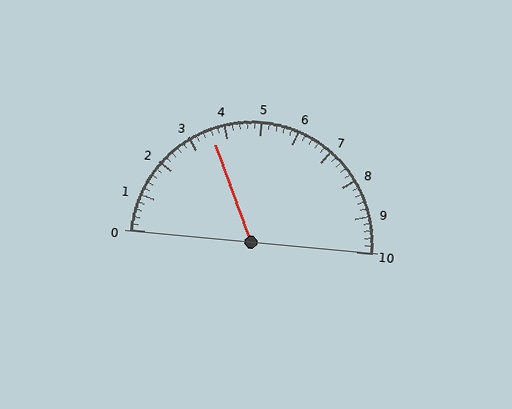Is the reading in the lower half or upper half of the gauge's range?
The reading is in the lower half of the range (0 to 10).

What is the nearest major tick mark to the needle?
The nearest major tick mark is 4.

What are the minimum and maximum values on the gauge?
The gauge ranges from 0 to 10.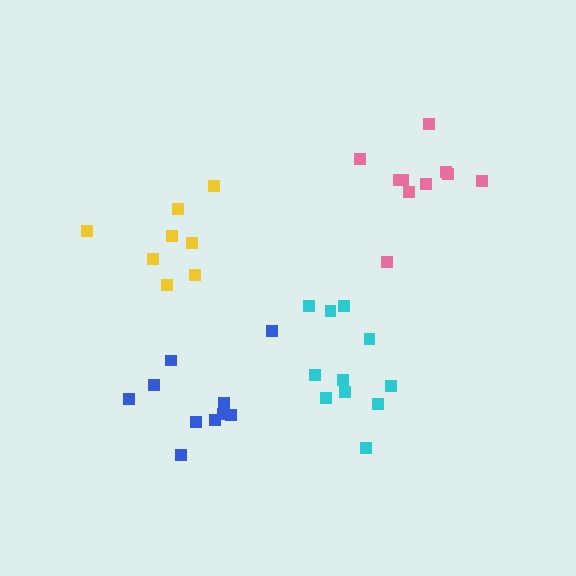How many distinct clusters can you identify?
There are 4 distinct clusters.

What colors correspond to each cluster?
The clusters are colored: yellow, cyan, blue, pink.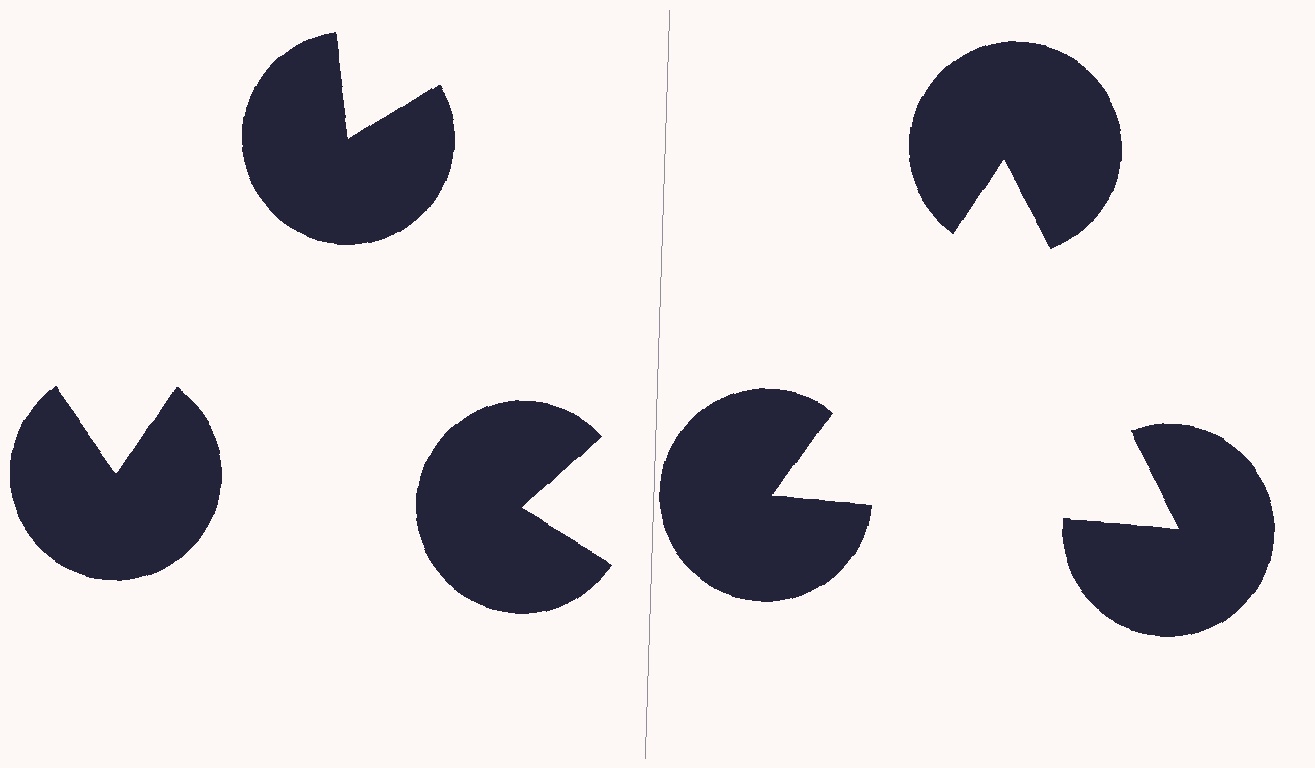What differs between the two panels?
The pac-man discs are positioned identically on both sides; only the wedge orientations differ. On the right they align to a triangle; on the left they are misaligned.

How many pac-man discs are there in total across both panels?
6 — 3 on each side.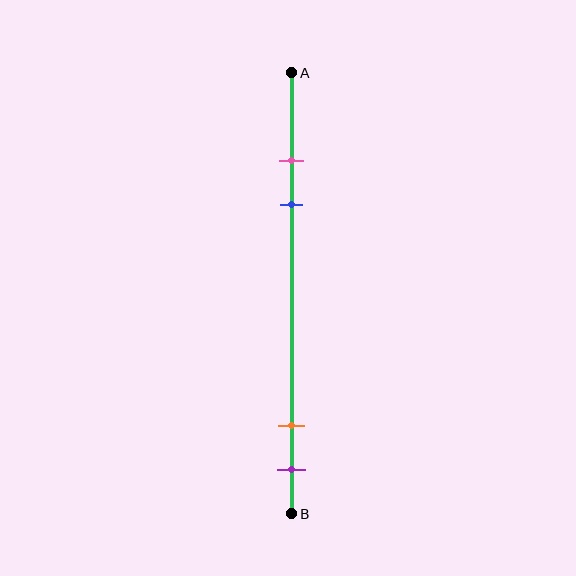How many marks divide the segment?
There are 4 marks dividing the segment.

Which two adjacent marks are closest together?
The pink and blue marks are the closest adjacent pair.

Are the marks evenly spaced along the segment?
No, the marks are not evenly spaced.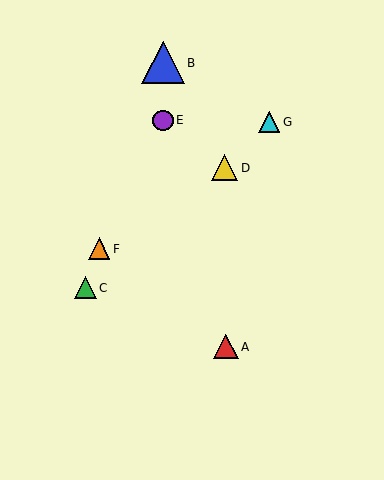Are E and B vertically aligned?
Yes, both are at x≈163.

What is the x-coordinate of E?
Object E is at x≈163.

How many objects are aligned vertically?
2 objects (B, E) are aligned vertically.